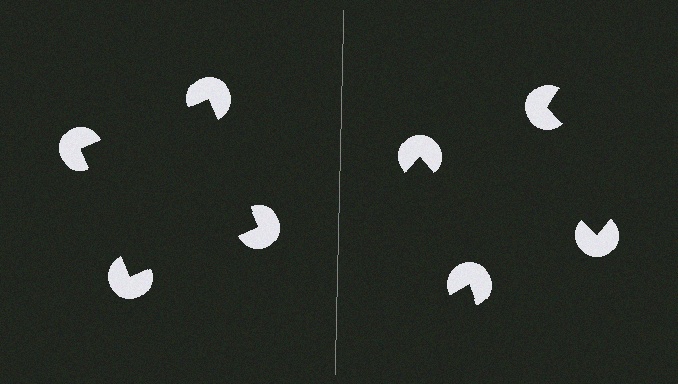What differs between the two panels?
The pac-man discs are positioned identically on both sides; only the wedge orientations differ. On the left they align to a square; on the right they are misaligned.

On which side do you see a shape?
An illusory square appears on the left side. On the right side the wedge cuts are rotated, so no coherent shape forms.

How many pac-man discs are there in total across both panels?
8 — 4 on each side.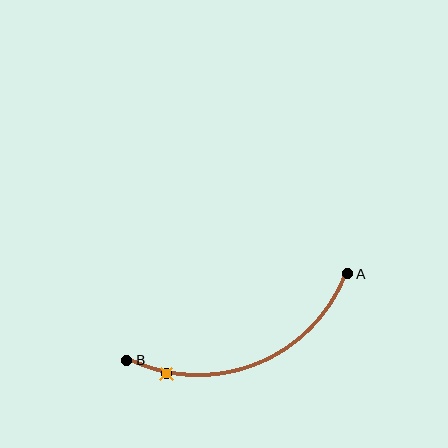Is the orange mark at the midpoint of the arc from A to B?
No. The orange mark lies on the arc but is closer to endpoint B. The arc midpoint would be at the point on the curve equidistant along the arc from both A and B.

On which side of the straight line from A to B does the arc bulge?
The arc bulges below the straight line connecting A and B.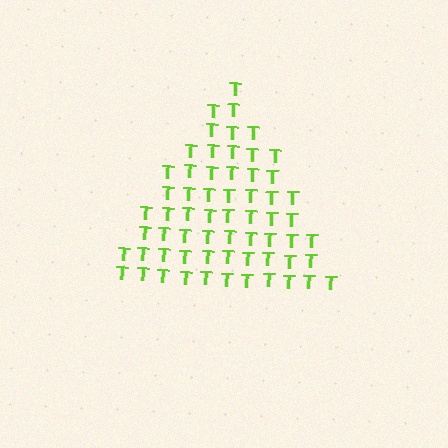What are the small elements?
The small elements are letter T's.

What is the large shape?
The large shape is a triangle.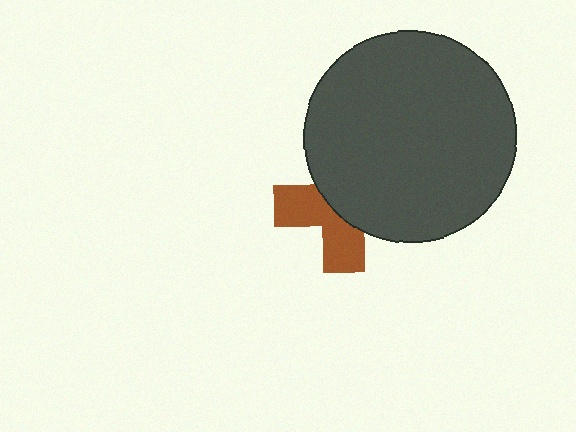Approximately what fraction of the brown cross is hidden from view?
Roughly 56% of the brown cross is hidden behind the dark gray circle.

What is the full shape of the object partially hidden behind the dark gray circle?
The partially hidden object is a brown cross.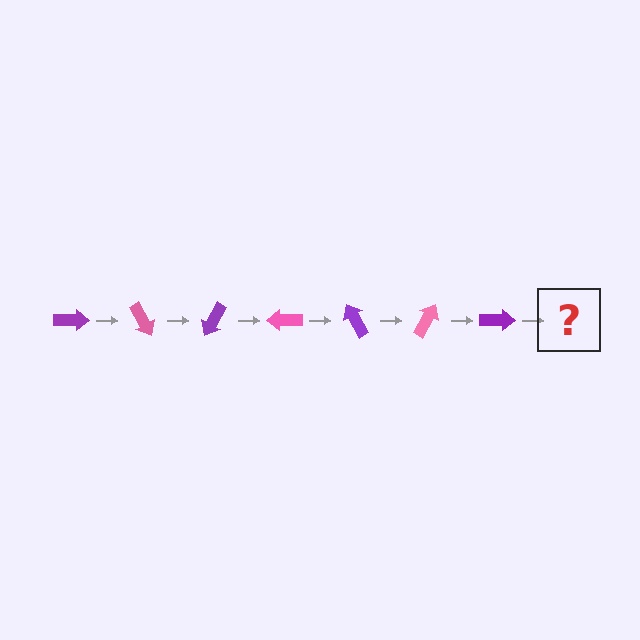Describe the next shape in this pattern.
It should be a pink arrow, rotated 420 degrees from the start.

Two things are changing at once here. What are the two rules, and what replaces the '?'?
The two rules are that it rotates 60 degrees each step and the color cycles through purple and pink. The '?' should be a pink arrow, rotated 420 degrees from the start.